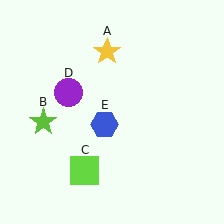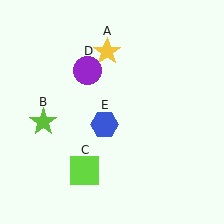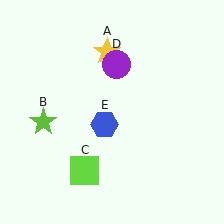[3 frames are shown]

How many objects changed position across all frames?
1 object changed position: purple circle (object D).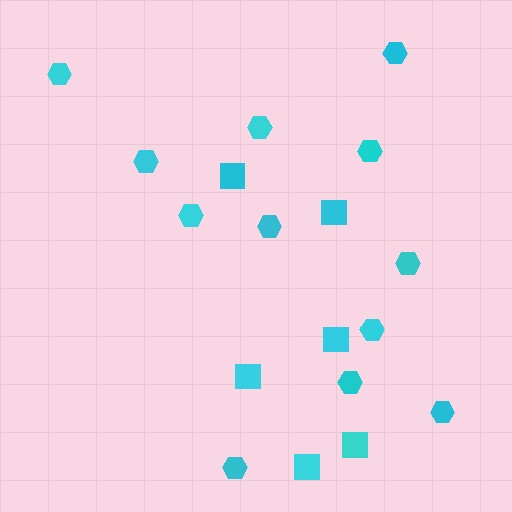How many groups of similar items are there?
There are 2 groups: one group of hexagons (12) and one group of squares (6).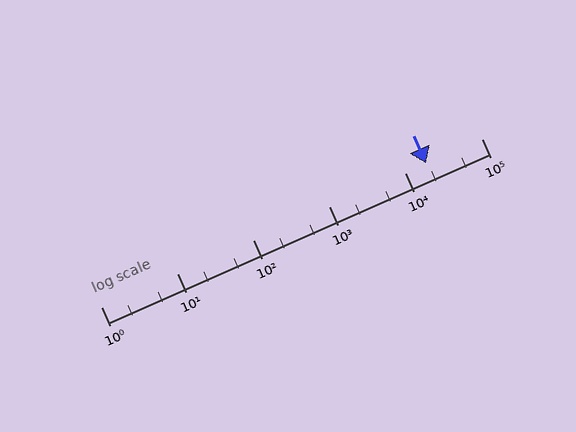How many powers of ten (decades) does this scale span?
The scale spans 5 decades, from 1 to 100000.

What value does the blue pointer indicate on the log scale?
The pointer indicates approximately 19000.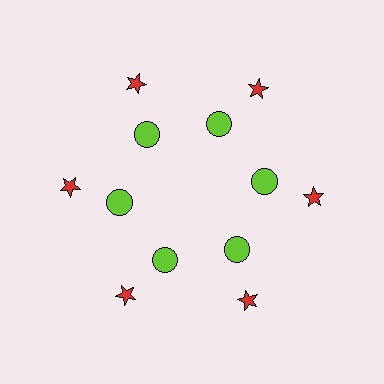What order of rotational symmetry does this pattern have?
This pattern has 6-fold rotational symmetry.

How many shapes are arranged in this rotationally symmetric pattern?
There are 12 shapes, arranged in 6 groups of 2.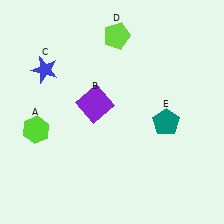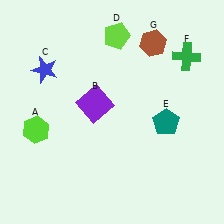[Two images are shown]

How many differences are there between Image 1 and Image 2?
There are 2 differences between the two images.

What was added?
A green cross (F), a brown hexagon (G) were added in Image 2.